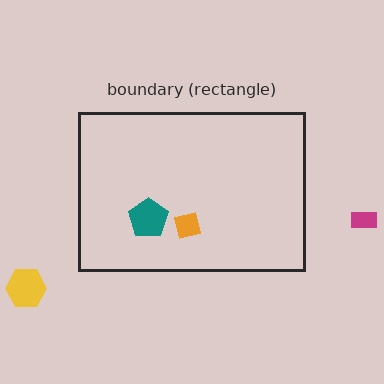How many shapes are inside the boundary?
2 inside, 2 outside.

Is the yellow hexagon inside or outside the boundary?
Outside.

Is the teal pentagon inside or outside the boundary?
Inside.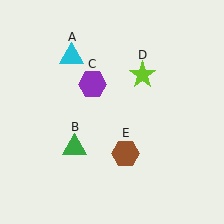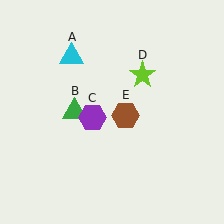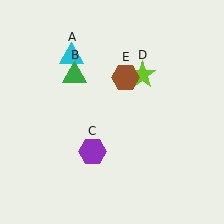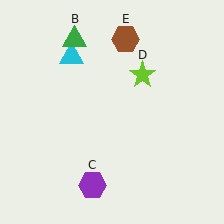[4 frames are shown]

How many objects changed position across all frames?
3 objects changed position: green triangle (object B), purple hexagon (object C), brown hexagon (object E).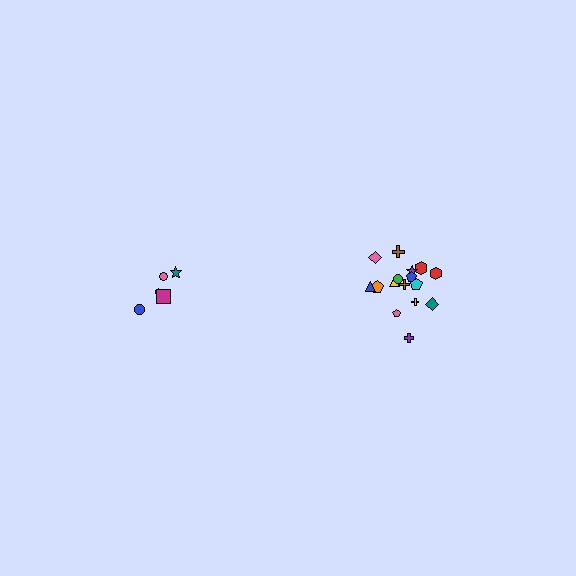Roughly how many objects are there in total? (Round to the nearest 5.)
Roughly 25 objects in total.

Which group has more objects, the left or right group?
The right group.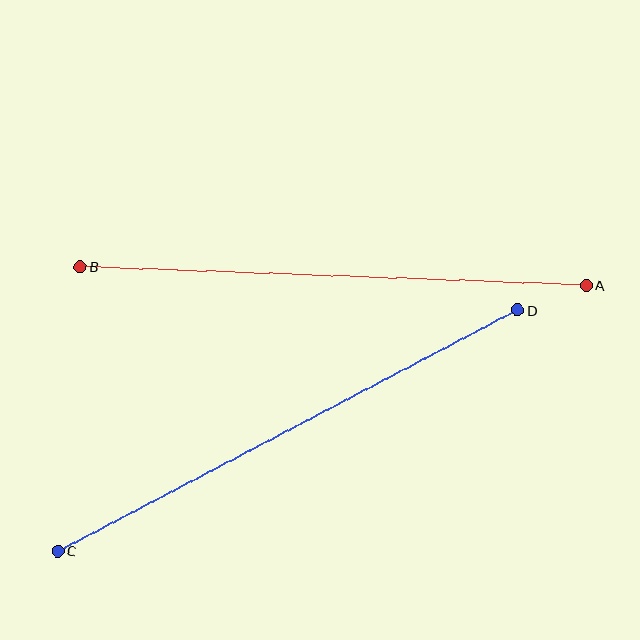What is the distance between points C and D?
The distance is approximately 519 pixels.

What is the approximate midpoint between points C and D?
The midpoint is at approximately (287, 431) pixels.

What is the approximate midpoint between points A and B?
The midpoint is at approximately (333, 276) pixels.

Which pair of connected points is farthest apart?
Points C and D are farthest apart.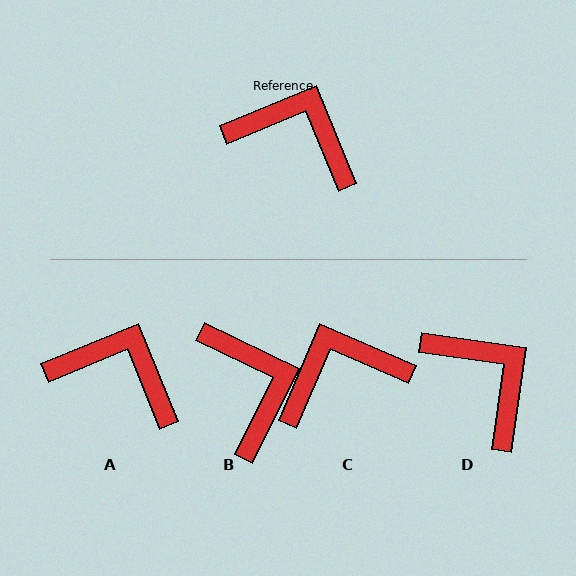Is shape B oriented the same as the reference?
No, it is off by about 49 degrees.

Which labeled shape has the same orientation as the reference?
A.